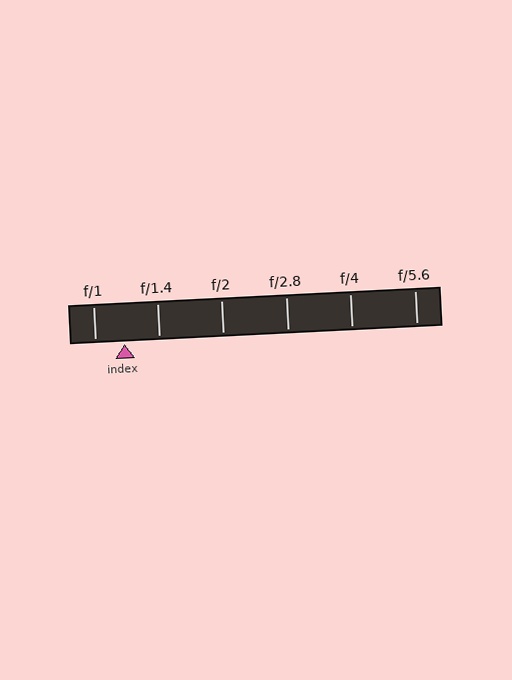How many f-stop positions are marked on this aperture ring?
There are 6 f-stop positions marked.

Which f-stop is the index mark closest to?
The index mark is closest to f/1.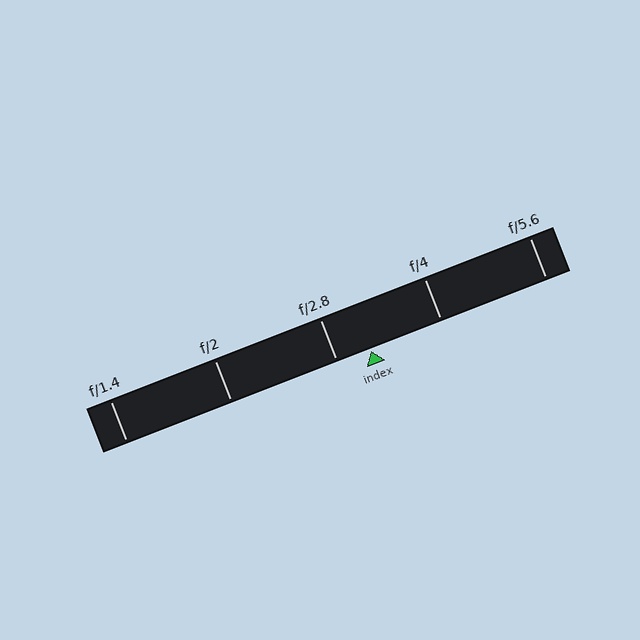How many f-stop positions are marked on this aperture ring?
There are 5 f-stop positions marked.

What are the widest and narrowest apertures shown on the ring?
The widest aperture shown is f/1.4 and the narrowest is f/5.6.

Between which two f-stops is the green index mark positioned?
The index mark is between f/2.8 and f/4.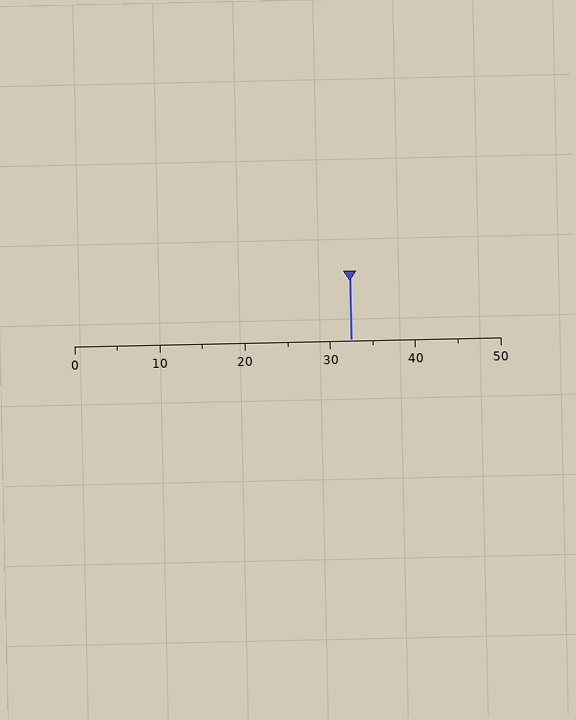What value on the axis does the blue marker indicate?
The marker indicates approximately 32.5.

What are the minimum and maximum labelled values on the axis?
The axis runs from 0 to 50.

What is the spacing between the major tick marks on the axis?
The major ticks are spaced 10 apart.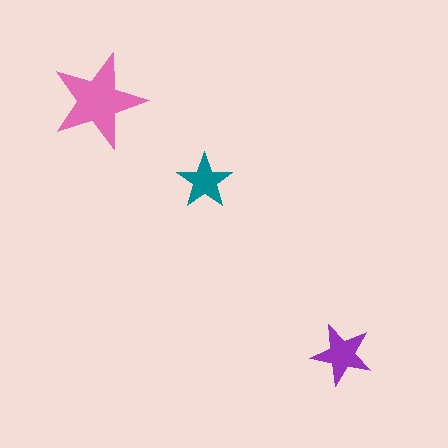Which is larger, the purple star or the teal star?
The purple one.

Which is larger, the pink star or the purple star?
The pink one.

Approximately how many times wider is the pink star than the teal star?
About 1.5 times wider.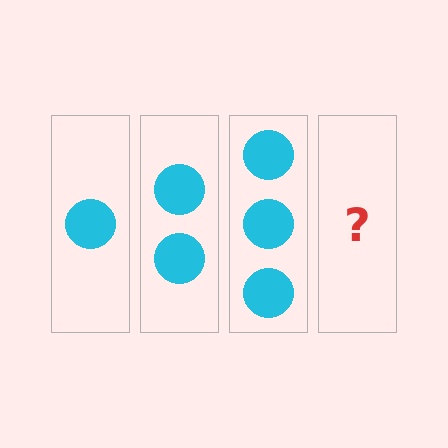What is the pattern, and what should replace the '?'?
The pattern is that each step adds one more circle. The '?' should be 4 circles.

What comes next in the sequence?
The next element should be 4 circles.